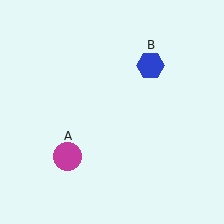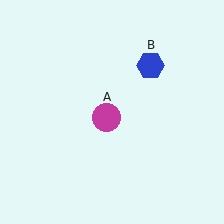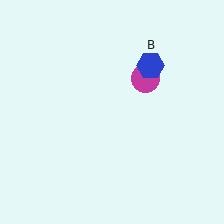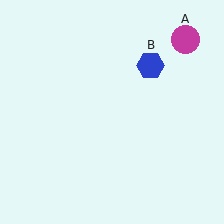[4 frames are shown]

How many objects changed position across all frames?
1 object changed position: magenta circle (object A).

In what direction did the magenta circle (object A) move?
The magenta circle (object A) moved up and to the right.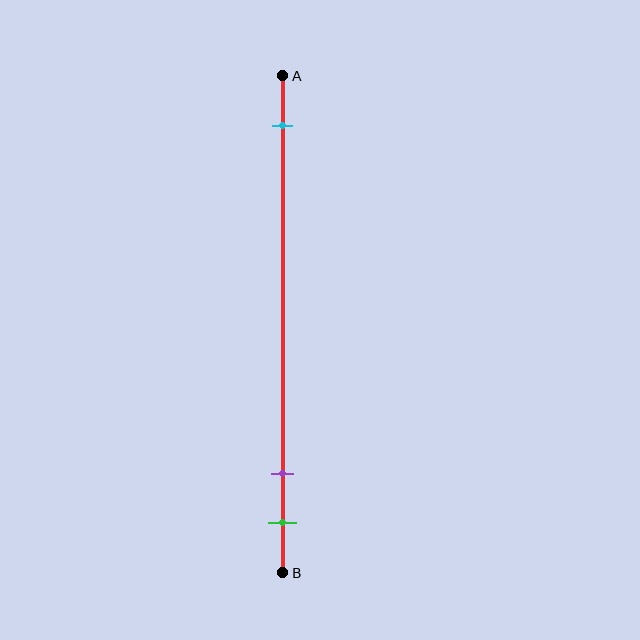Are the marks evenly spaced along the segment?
No, the marks are not evenly spaced.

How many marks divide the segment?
There are 3 marks dividing the segment.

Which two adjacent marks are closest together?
The purple and green marks are the closest adjacent pair.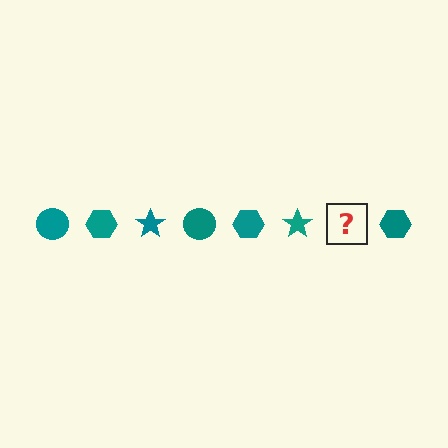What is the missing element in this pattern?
The missing element is a teal circle.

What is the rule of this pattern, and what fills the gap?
The rule is that the pattern cycles through circle, hexagon, star shapes in teal. The gap should be filled with a teal circle.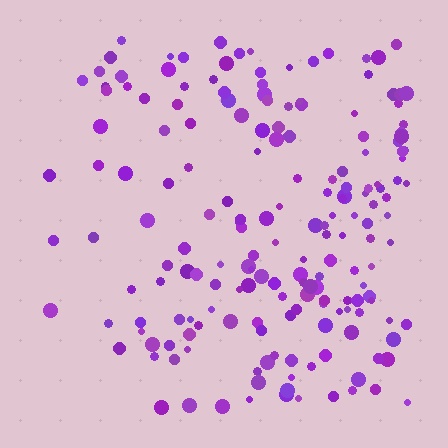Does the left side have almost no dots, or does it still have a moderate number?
Still a moderate number, just noticeably fewer than the right.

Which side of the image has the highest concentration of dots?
The right.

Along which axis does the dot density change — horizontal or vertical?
Horizontal.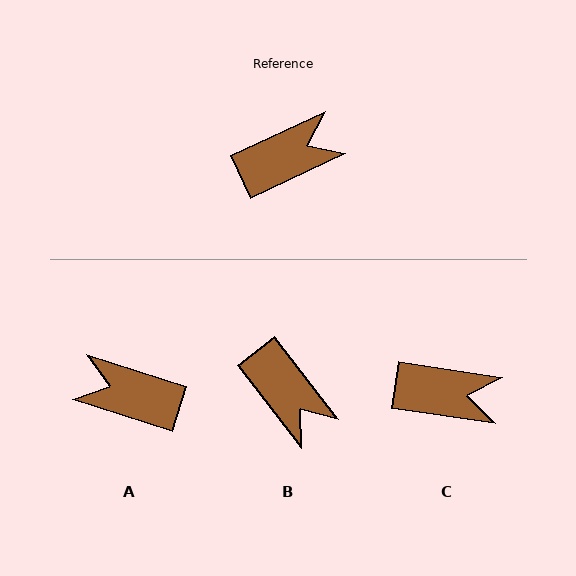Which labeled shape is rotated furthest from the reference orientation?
A, about 137 degrees away.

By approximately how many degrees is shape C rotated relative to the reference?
Approximately 34 degrees clockwise.